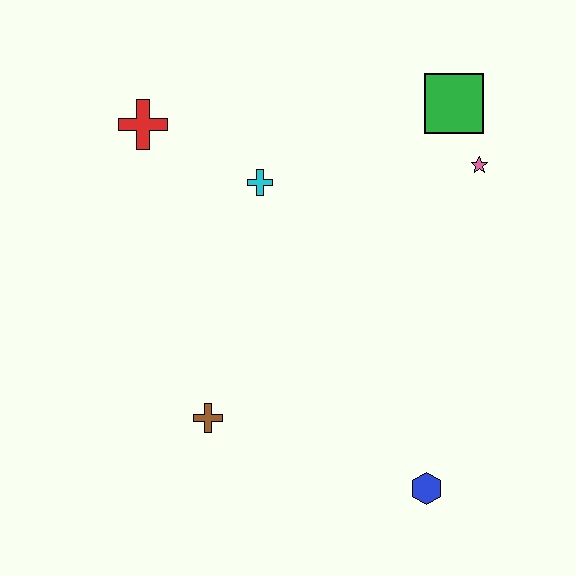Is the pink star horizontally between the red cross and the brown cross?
No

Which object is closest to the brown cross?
The blue hexagon is closest to the brown cross.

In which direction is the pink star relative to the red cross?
The pink star is to the right of the red cross.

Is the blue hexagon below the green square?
Yes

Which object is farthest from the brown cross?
The green square is farthest from the brown cross.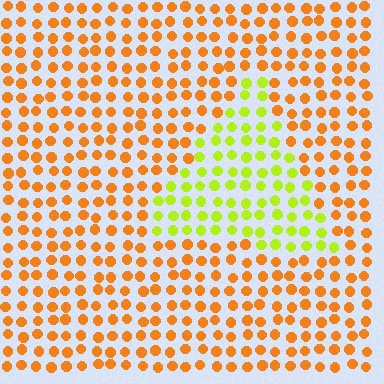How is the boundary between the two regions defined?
The boundary is defined purely by a slight shift in hue (about 50 degrees). Spacing, size, and orientation are identical on both sides.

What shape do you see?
I see a triangle.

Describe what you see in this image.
The image is filled with small orange elements in a uniform arrangement. A triangle-shaped region is visible where the elements are tinted to a slightly different hue, forming a subtle color boundary.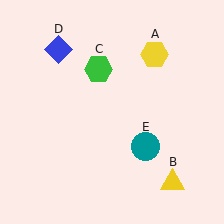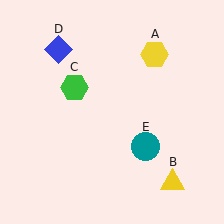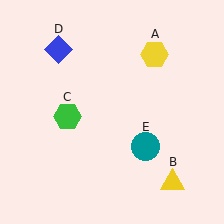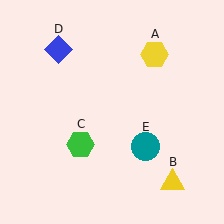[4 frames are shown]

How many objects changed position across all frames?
1 object changed position: green hexagon (object C).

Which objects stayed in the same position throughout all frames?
Yellow hexagon (object A) and yellow triangle (object B) and blue diamond (object D) and teal circle (object E) remained stationary.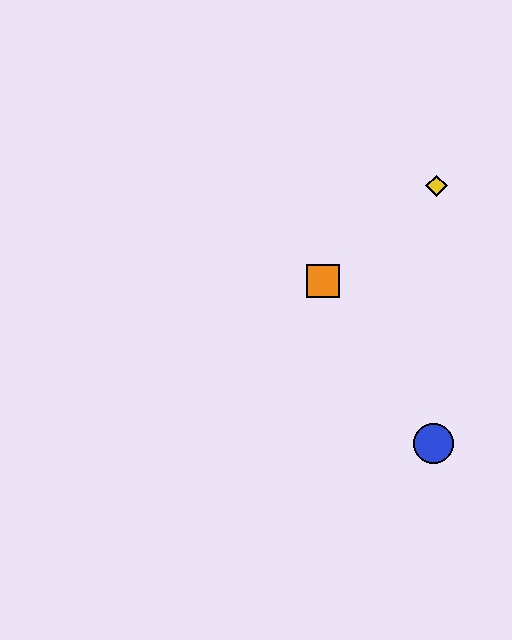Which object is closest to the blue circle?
The orange square is closest to the blue circle.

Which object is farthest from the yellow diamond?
The blue circle is farthest from the yellow diamond.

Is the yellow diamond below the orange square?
No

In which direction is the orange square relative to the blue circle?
The orange square is above the blue circle.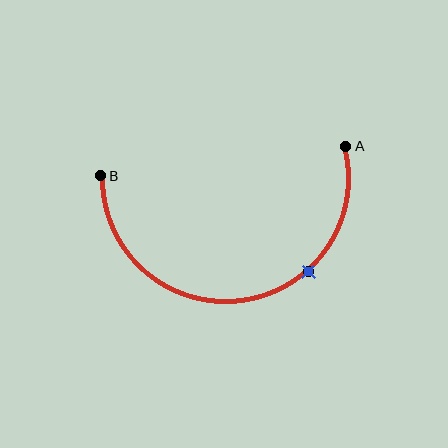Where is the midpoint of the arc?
The arc midpoint is the point on the curve farthest from the straight line joining A and B. It sits below that line.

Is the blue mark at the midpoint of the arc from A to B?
No. The blue mark lies on the arc but is closer to endpoint A. The arc midpoint would be at the point on the curve equidistant along the arc from both A and B.